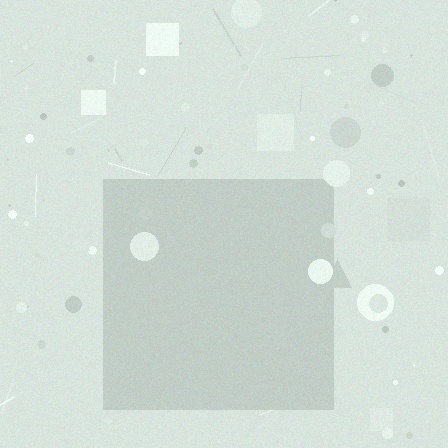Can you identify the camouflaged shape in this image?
The camouflaged shape is a square.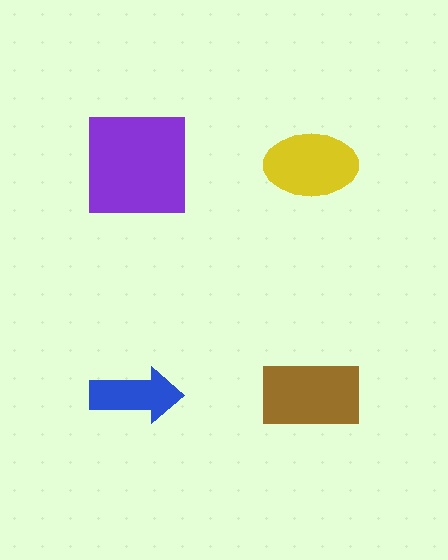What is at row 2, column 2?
A brown rectangle.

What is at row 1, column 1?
A purple square.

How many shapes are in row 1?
2 shapes.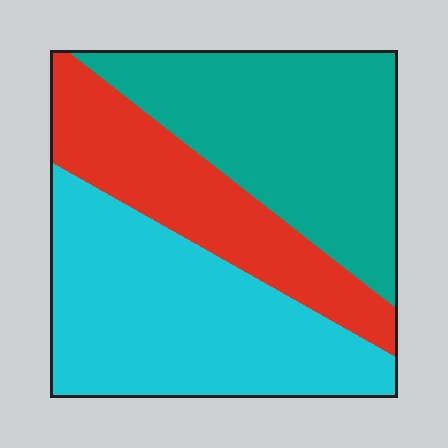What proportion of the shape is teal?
Teal takes up about three eighths (3/8) of the shape.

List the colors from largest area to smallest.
From largest to smallest: cyan, teal, red.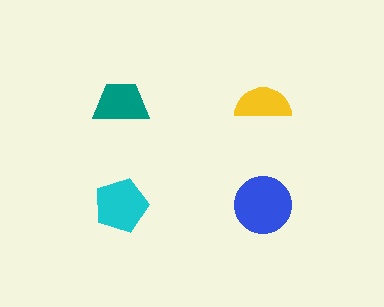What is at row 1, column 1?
A teal trapezoid.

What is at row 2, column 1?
A cyan pentagon.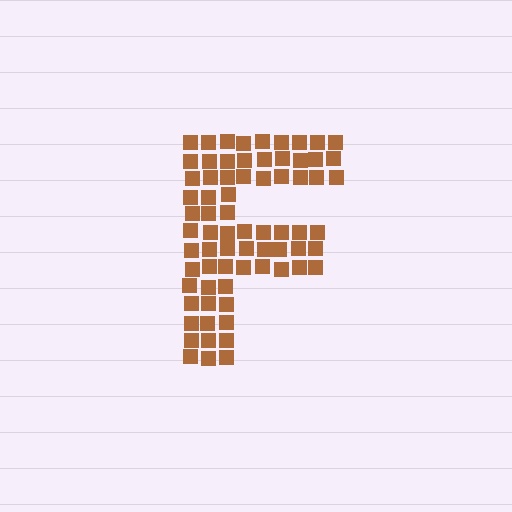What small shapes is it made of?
It is made of small squares.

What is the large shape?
The large shape is the letter F.